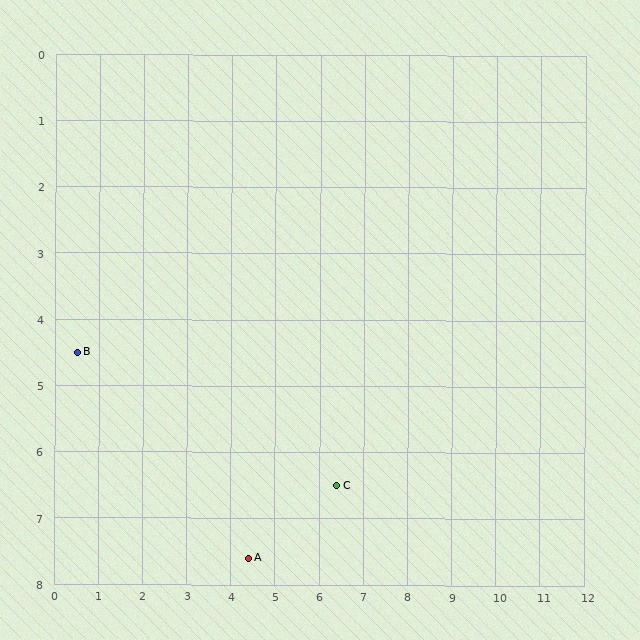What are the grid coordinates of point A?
Point A is at approximately (4.4, 7.6).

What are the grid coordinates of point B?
Point B is at approximately (0.5, 4.5).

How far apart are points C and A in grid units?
Points C and A are about 2.3 grid units apart.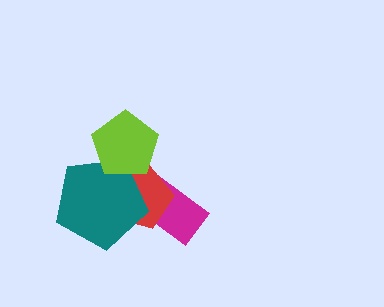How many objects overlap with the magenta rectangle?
2 objects overlap with the magenta rectangle.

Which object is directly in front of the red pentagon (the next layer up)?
The teal pentagon is directly in front of the red pentagon.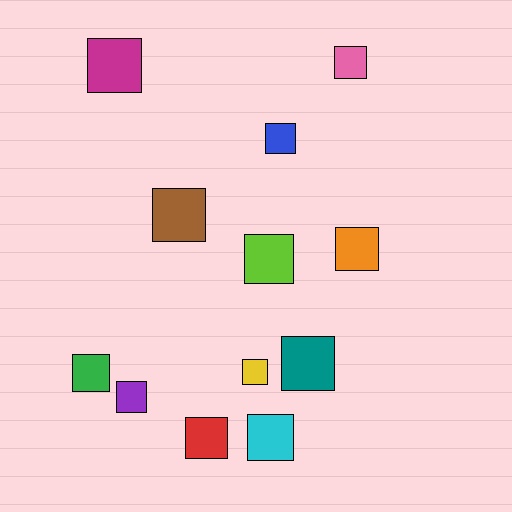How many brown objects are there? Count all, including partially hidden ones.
There is 1 brown object.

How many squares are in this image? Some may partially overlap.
There are 12 squares.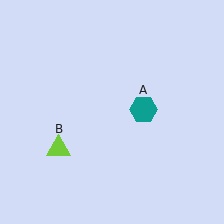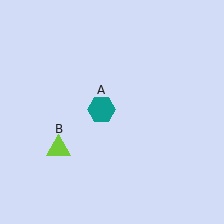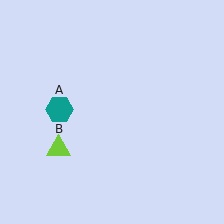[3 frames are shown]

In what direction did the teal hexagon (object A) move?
The teal hexagon (object A) moved left.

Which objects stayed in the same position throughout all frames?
Lime triangle (object B) remained stationary.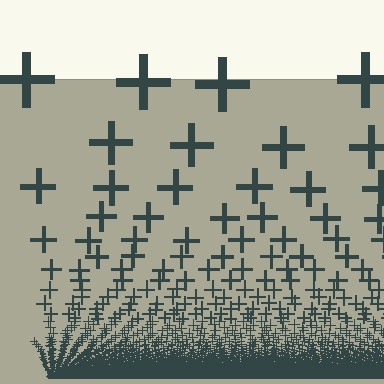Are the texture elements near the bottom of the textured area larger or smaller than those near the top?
Smaller. The gradient is inverted — elements near the bottom are smaller and denser.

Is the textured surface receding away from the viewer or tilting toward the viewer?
The surface appears to tilt toward the viewer. Texture elements get larger and sparser toward the top.